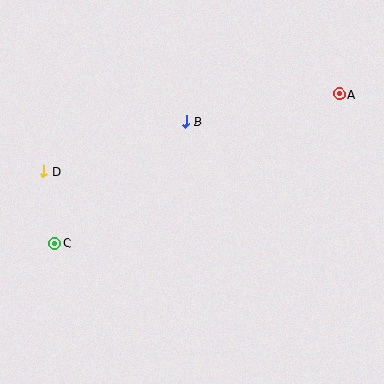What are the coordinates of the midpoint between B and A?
The midpoint between B and A is at (262, 108).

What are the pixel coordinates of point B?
Point B is at (186, 121).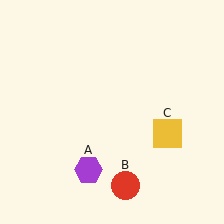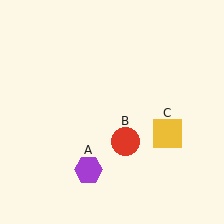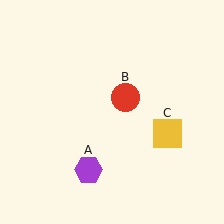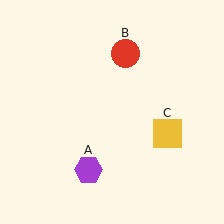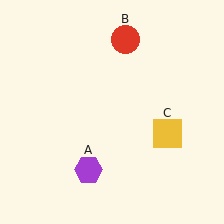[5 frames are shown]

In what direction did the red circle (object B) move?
The red circle (object B) moved up.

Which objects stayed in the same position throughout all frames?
Purple hexagon (object A) and yellow square (object C) remained stationary.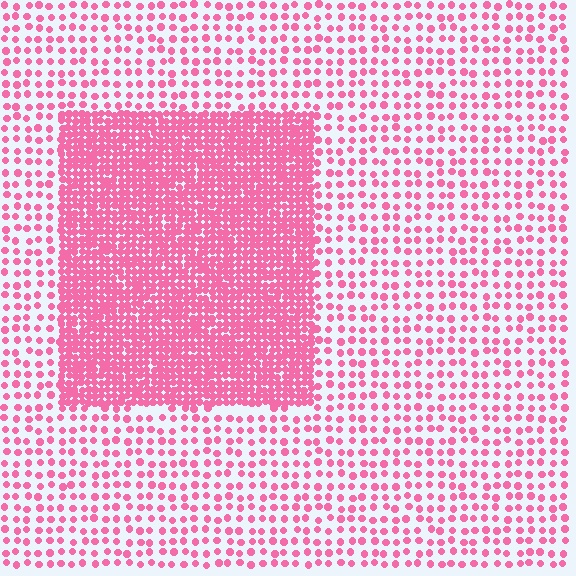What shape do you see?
I see a rectangle.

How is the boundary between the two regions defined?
The boundary is defined by a change in element density (approximately 2.9x ratio). All elements are the same color, size, and shape.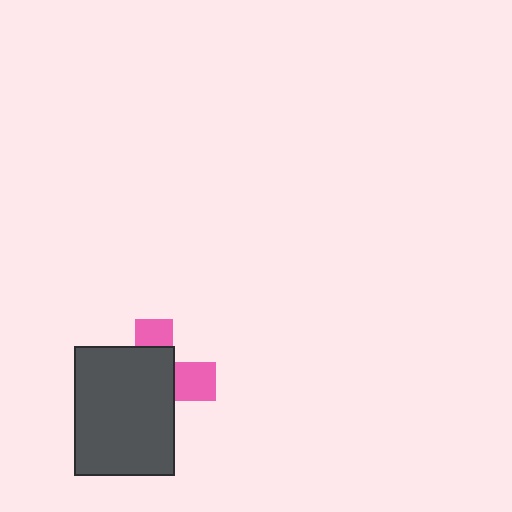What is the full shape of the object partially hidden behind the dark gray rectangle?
The partially hidden object is a pink cross.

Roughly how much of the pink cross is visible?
A small part of it is visible (roughly 32%).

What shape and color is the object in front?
The object in front is a dark gray rectangle.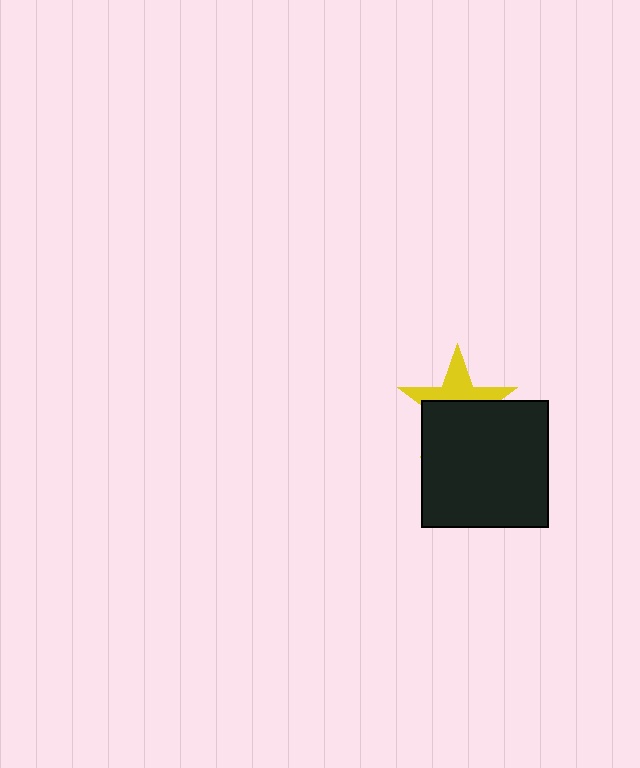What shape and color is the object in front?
The object in front is a black square.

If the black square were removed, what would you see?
You would see the complete yellow star.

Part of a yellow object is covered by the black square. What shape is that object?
It is a star.